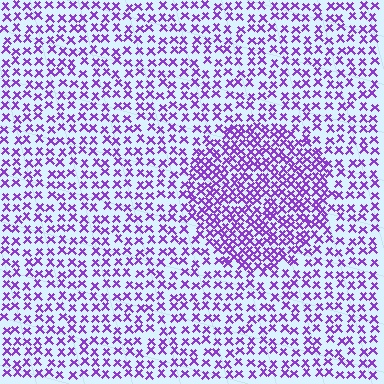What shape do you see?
I see a circle.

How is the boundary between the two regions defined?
The boundary is defined by a change in element density (approximately 1.9x ratio). All elements are the same color, size, and shape.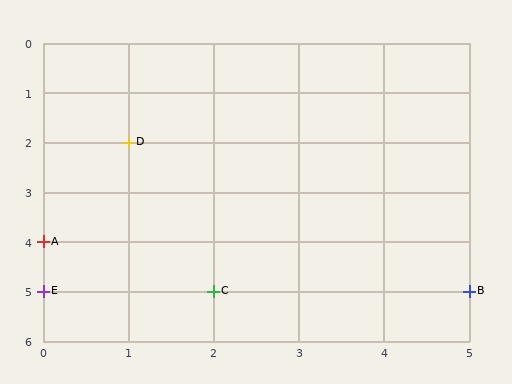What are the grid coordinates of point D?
Point D is at grid coordinates (1, 2).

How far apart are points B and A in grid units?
Points B and A are 5 columns and 1 row apart (about 5.1 grid units diagonally).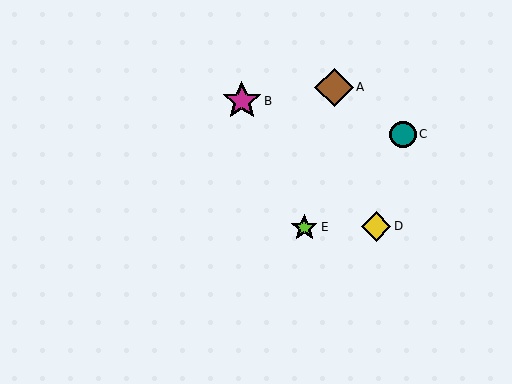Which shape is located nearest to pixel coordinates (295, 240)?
The lime star (labeled E) at (304, 227) is nearest to that location.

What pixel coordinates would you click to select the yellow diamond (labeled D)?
Click at (376, 226) to select the yellow diamond D.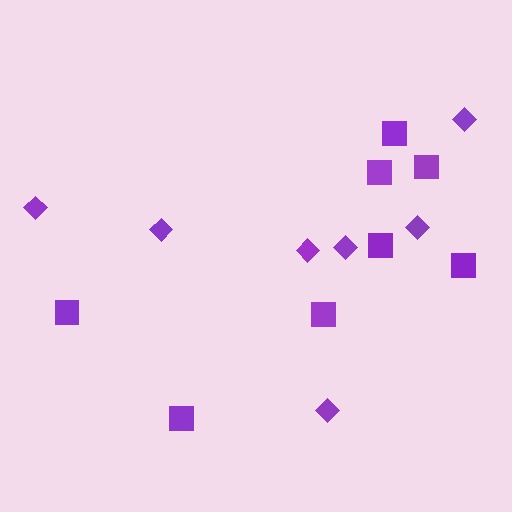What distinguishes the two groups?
There are 2 groups: one group of diamonds (7) and one group of squares (8).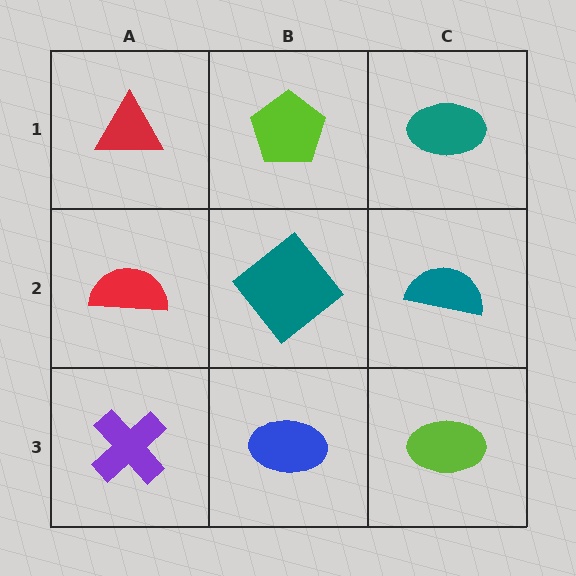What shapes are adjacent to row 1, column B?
A teal diamond (row 2, column B), a red triangle (row 1, column A), a teal ellipse (row 1, column C).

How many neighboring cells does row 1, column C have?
2.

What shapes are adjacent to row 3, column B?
A teal diamond (row 2, column B), a purple cross (row 3, column A), a lime ellipse (row 3, column C).